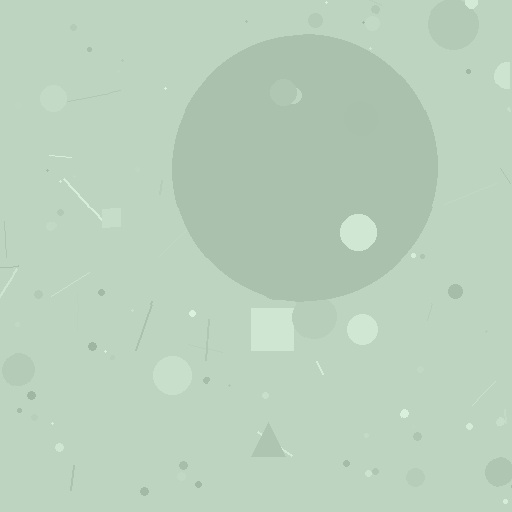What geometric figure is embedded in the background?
A circle is embedded in the background.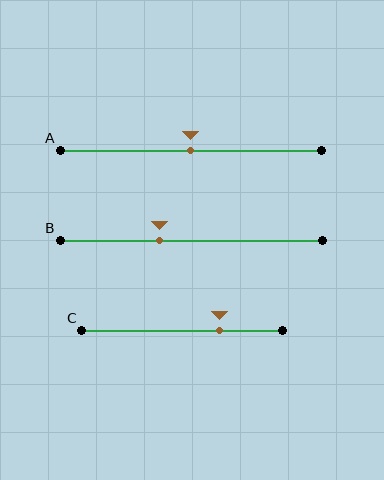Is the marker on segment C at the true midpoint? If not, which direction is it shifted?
No, the marker on segment C is shifted to the right by about 19% of the segment length.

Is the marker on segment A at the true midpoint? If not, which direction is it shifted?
Yes, the marker on segment A is at the true midpoint.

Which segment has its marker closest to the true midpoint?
Segment A has its marker closest to the true midpoint.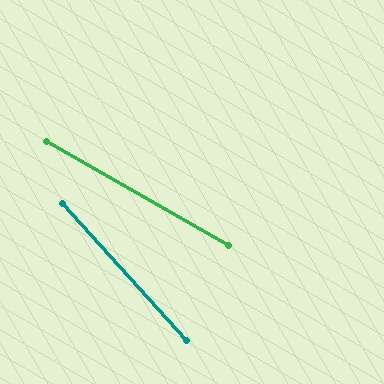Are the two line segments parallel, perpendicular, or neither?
Neither parallel nor perpendicular — they differ by about 18°.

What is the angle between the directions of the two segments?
Approximately 18 degrees.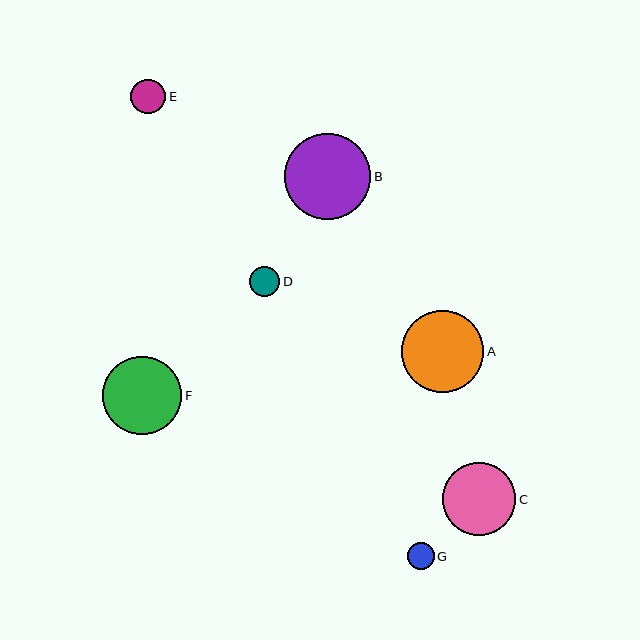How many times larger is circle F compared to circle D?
Circle F is approximately 2.6 times the size of circle D.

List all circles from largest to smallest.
From largest to smallest: B, A, F, C, E, D, G.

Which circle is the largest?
Circle B is the largest with a size of approximately 86 pixels.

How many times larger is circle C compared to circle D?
Circle C is approximately 2.4 times the size of circle D.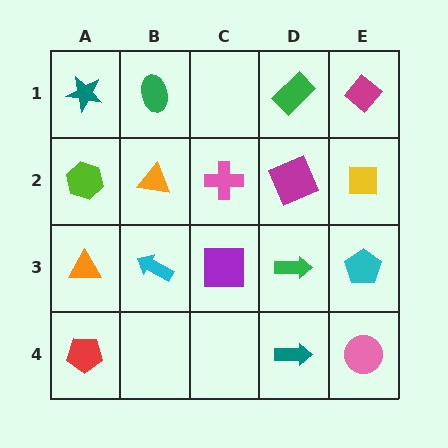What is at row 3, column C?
A purple square.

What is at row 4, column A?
A red pentagon.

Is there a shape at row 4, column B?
No, that cell is empty.